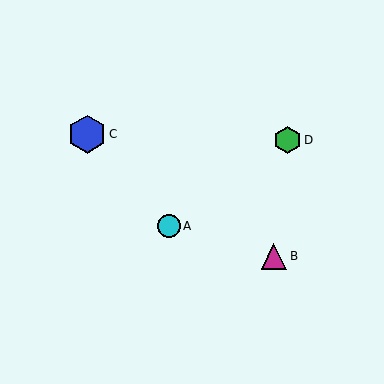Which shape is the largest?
The blue hexagon (labeled C) is the largest.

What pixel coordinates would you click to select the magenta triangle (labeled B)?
Click at (274, 256) to select the magenta triangle B.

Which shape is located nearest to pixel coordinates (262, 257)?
The magenta triangle (labeled B) at (274, 256) is nearest to that location.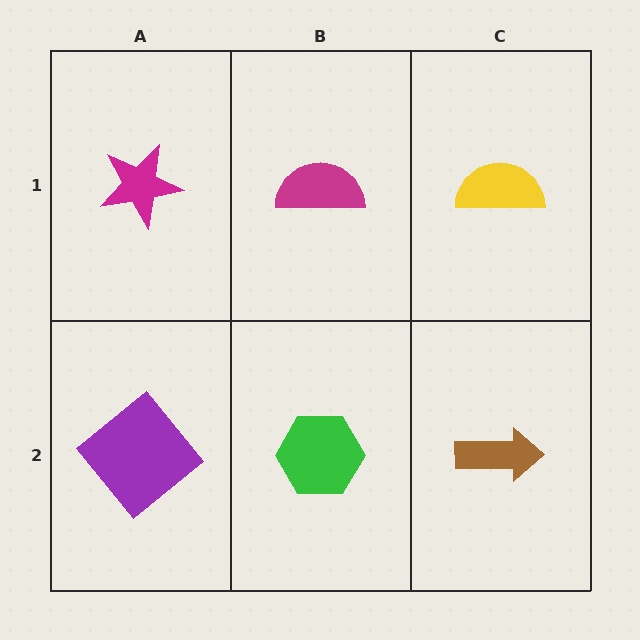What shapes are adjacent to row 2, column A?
A magenta star (row 1, column A), a green hexagon (row 2, column B).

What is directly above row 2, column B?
A magenta semicircle.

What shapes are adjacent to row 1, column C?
A brown arrow (row 2, column C), a magenta semicircle (row 1, column B).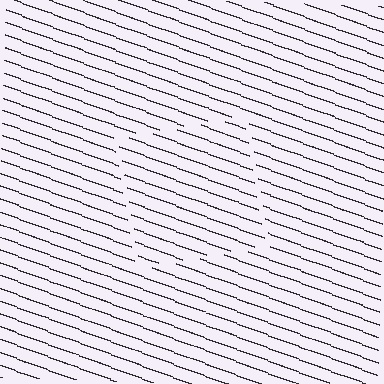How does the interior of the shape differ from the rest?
The interior of the shape contains the same grating, shifted by half a period — the contour is defined by the phase discontinuity where line-ends from the inner and outer gratings abut.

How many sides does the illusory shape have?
4 sides — the line-ends trace a square.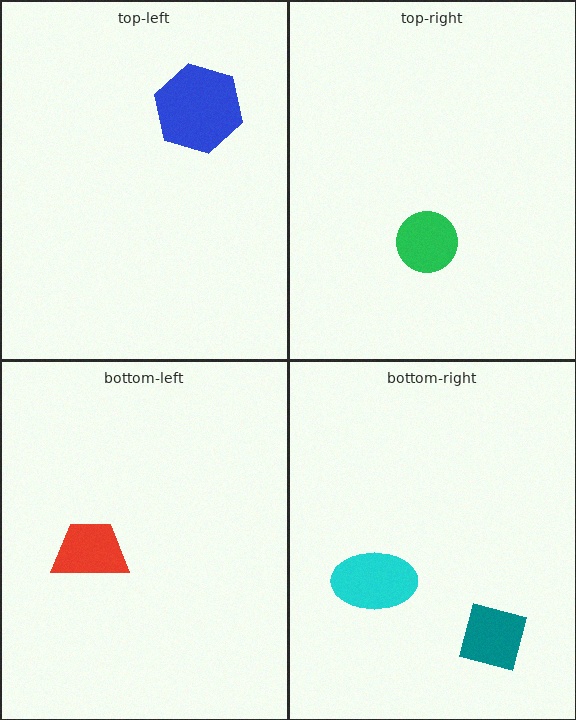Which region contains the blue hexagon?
The top-left region.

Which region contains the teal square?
The bottom-right region.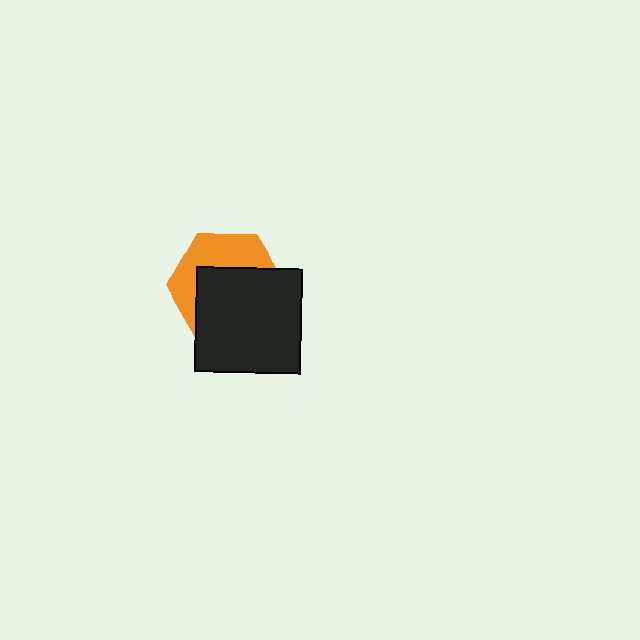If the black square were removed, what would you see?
You would see the complete orange hexagon.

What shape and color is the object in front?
The object in front is a black square.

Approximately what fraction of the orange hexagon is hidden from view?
Roughly 59% of the orange hexagon is hidden behind the black square.